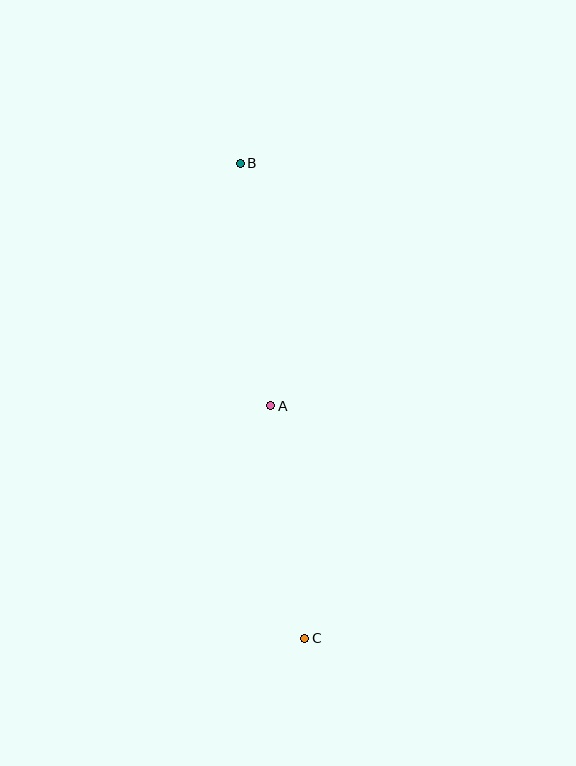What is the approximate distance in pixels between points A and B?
The distance between A and B is approximately 245 pixels.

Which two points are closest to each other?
Points A and C are closest to each other.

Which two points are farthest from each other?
Points B and C are farthest from each other.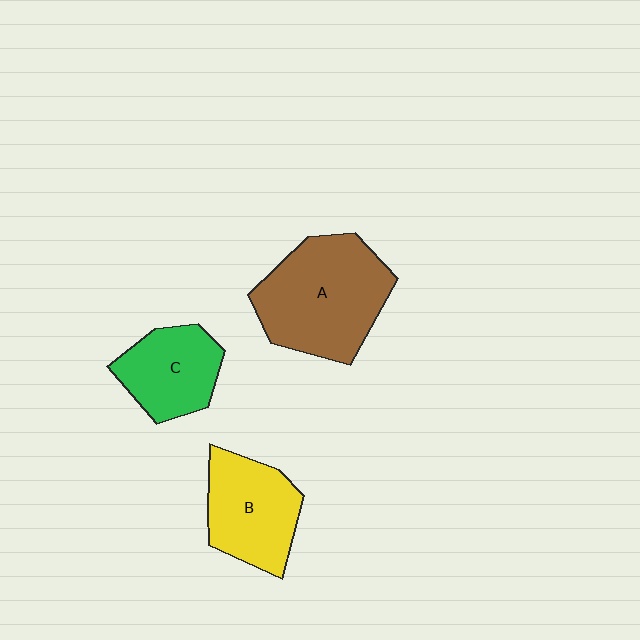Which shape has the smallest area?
Shape C (green).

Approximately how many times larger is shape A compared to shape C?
Approximately 1.7 times.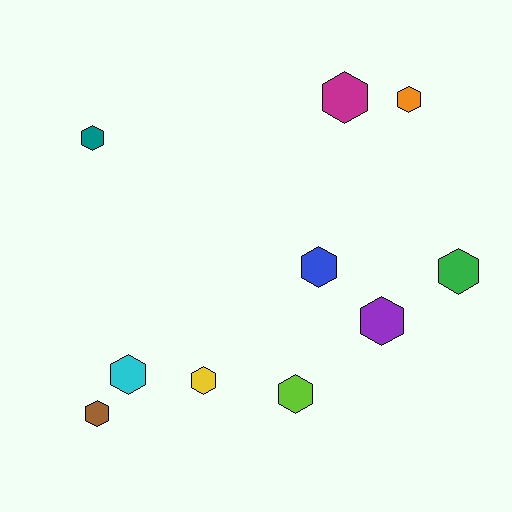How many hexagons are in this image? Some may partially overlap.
There are 10 hexagons.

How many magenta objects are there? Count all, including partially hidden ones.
There is 1 magenta object.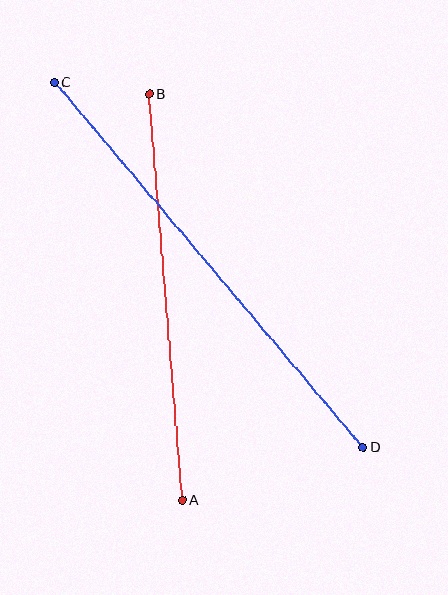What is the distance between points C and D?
The distance is approximately 477 pixels.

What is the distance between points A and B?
The distance is approximately 407 pixels.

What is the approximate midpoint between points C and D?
The midpoint is at approximately (209, 265) pixels.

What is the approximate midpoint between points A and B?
The midpoint is at approximately (166, 298) pixels.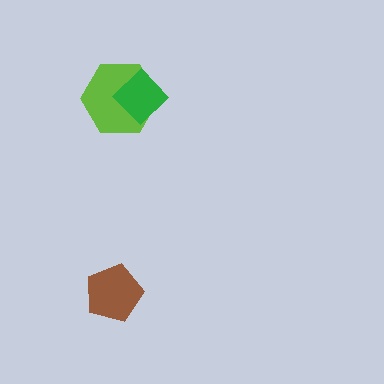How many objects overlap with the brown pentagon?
0 objects overlap with the brown pentagon.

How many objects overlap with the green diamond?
1 object overlaps with the green diamond.